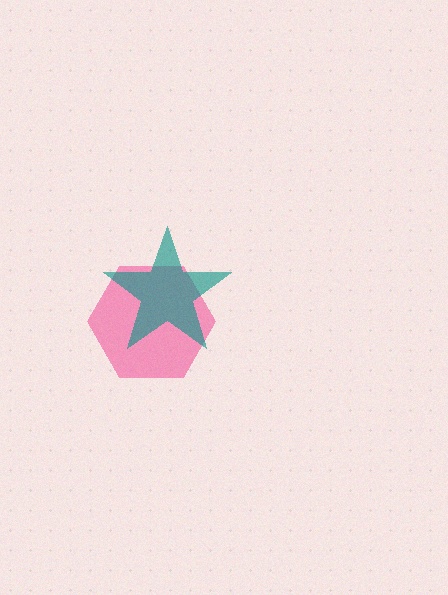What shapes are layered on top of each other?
The layered shapes are: a pink hexagon, a teal star.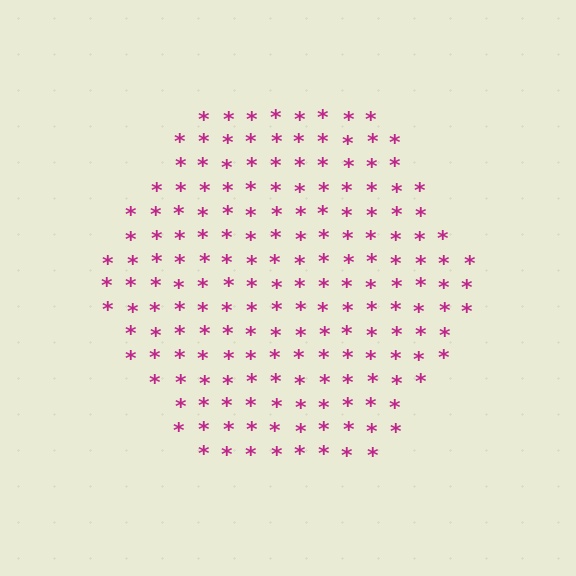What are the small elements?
The small elements are asterisks.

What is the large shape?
The large shape is a hexagon.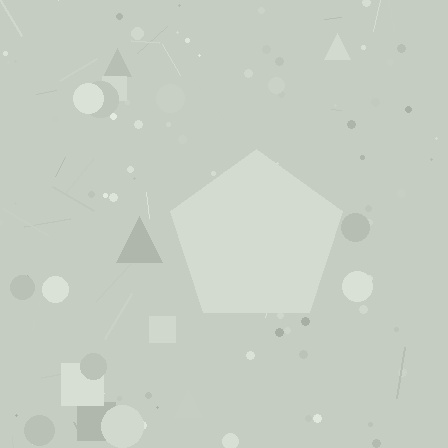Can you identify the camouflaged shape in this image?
The camouflaged shape is a pentagon.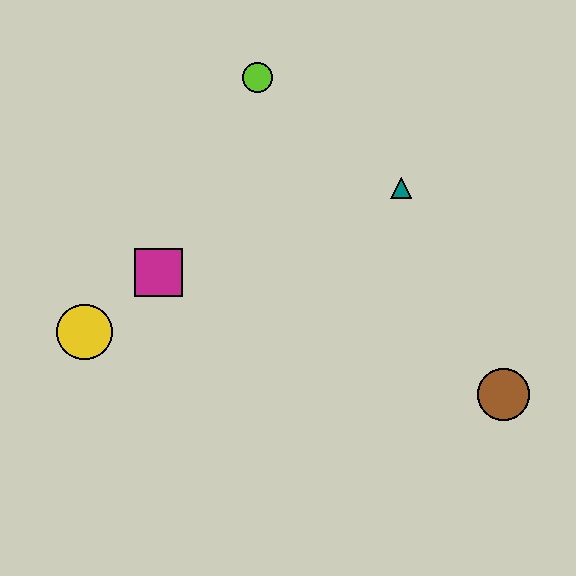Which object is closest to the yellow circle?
The magenta square is closest to the yellow circle.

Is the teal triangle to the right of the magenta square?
Yes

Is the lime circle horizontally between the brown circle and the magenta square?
Yes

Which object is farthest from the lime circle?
The brown circle is farthest from the lime circle.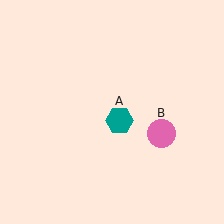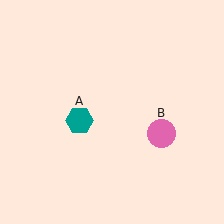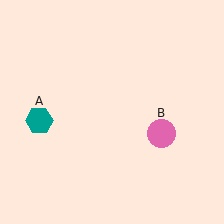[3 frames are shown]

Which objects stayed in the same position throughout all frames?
Pink circle (object B) remained stationary.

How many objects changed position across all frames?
1 object changed position: teal hexagon (object A).